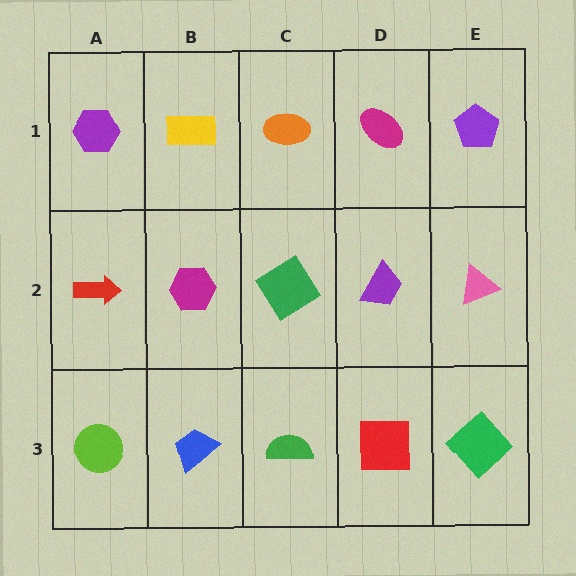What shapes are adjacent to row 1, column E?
A pink triangle (row 2, column E), a magenta ellipse (row 1, column D).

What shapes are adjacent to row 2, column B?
A yellow rectangle (row 1, column B), a blue trapezoid (row 3, column B), a red arrow (row 2, column A), a green diamond (row 2, column C).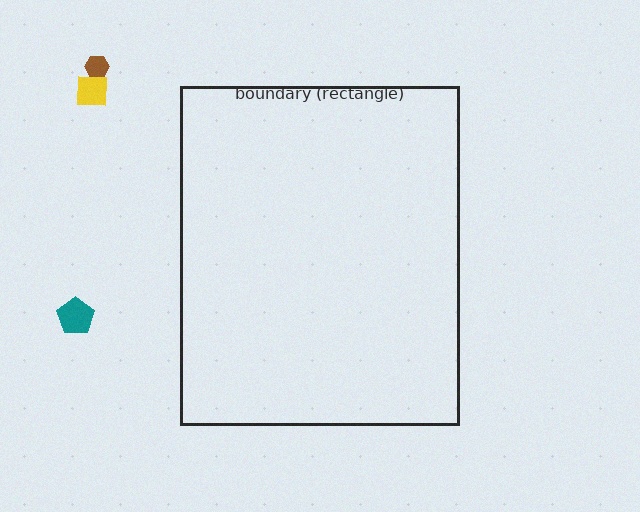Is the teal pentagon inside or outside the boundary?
Outside.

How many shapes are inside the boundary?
0 inside, 3 outside.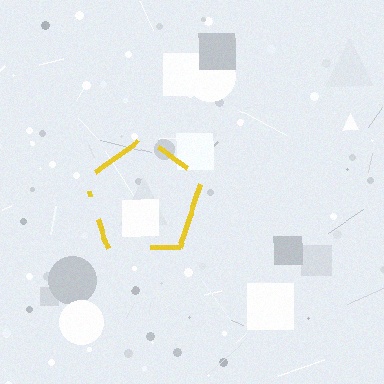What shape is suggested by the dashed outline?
The dashed outline suggests a pentagon.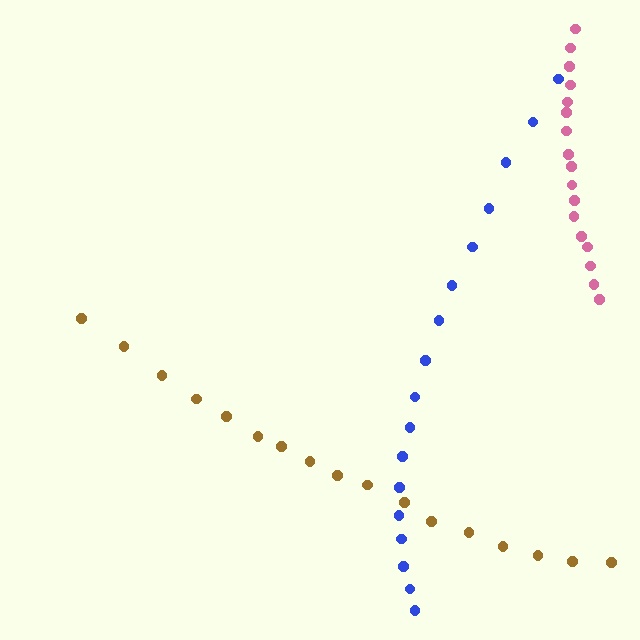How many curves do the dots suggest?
There are 3 distinct paths.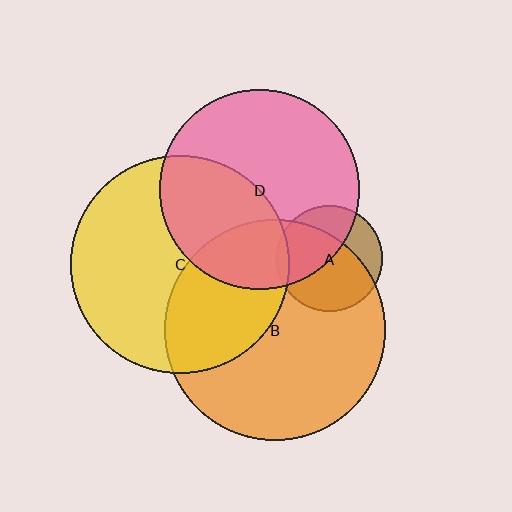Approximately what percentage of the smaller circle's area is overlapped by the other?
Approximately 35%.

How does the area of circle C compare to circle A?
Approximately 4.2 times.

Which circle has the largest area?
Circle B (orange).